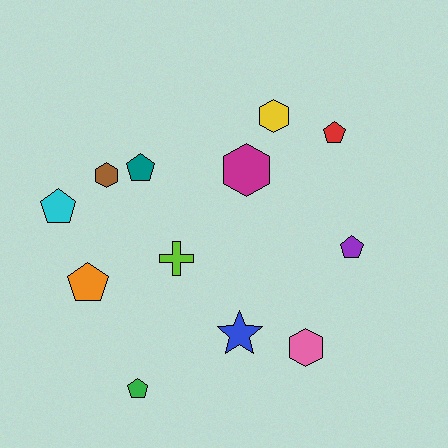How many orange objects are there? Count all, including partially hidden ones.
There is 1 orange object.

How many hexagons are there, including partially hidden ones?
There are 4 hexagons.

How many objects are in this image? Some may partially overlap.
There are 12 objects.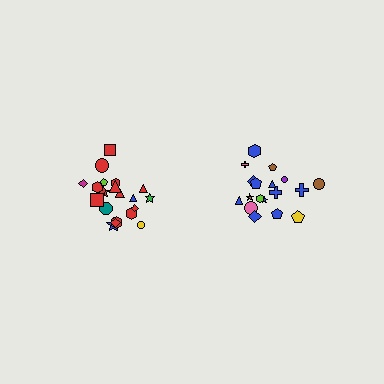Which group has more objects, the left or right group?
The left group.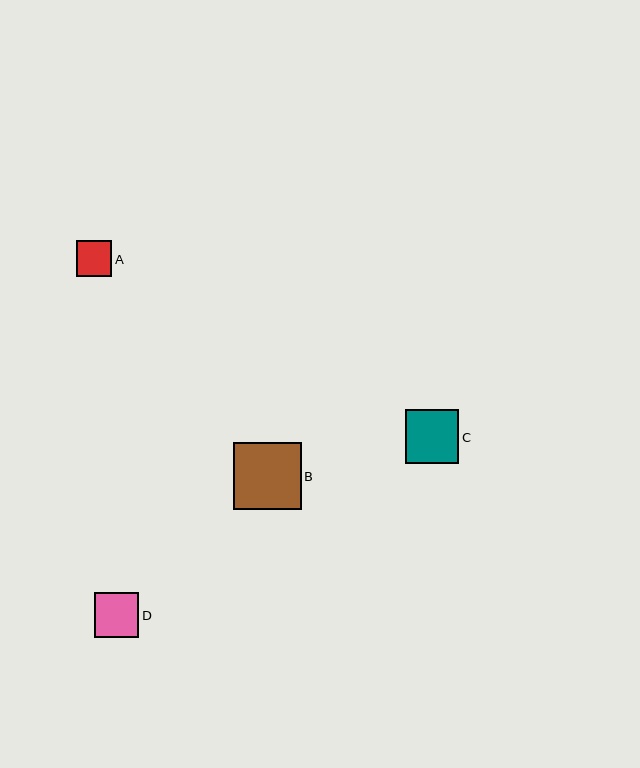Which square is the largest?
Square B is the largest with a size of approximately 67 pixels.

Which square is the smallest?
Square A is the smallest with a size of approximately 35 pixels.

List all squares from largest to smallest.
From largest to smallest: B, C, D, A.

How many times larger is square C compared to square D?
Square C is approximately 1.2 times the size of square D.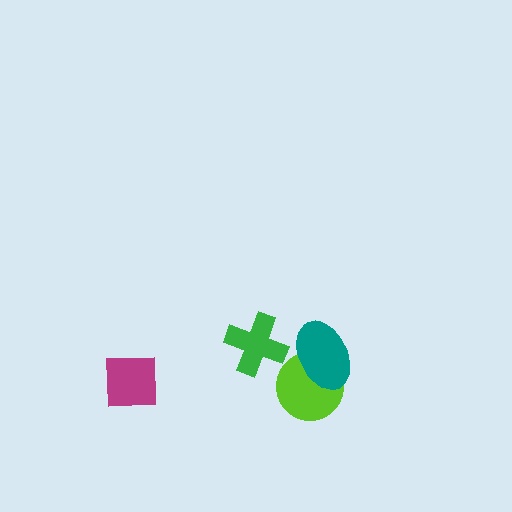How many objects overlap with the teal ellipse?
1 object overlaps with the teal ellipse.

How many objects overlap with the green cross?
0 objects overlap with the green cross.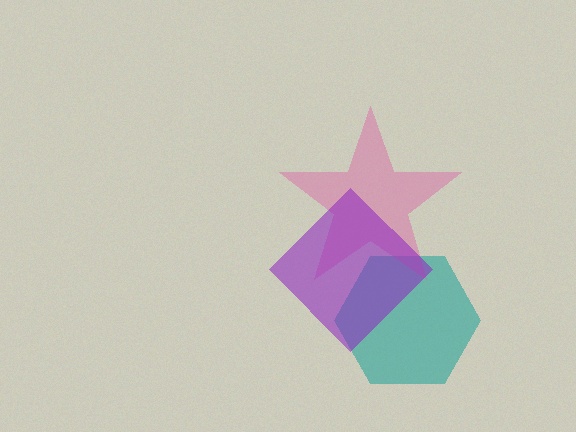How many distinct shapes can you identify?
There are 3 distinct shapes: a teal hexagon, a pink star, a purple diamond.